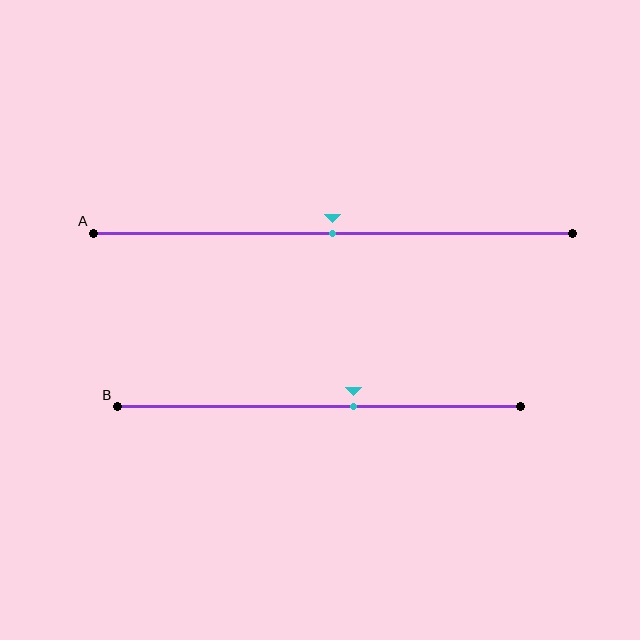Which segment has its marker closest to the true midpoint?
Segment A has its marker closest to the true midpoint.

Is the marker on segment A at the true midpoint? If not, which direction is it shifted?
Yes, the marker on segment A is at the true midpoint.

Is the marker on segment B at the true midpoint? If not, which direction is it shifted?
No, the marker on segment B is shifted to the right by about 8% of the segment length.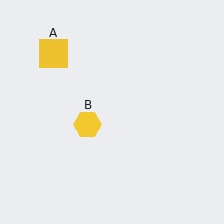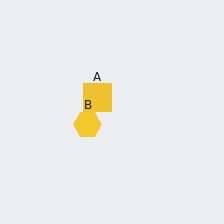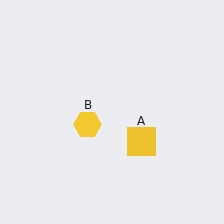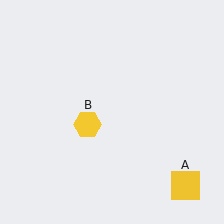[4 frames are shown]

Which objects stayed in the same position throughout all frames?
Yellow hexagon (object B) remained stationary.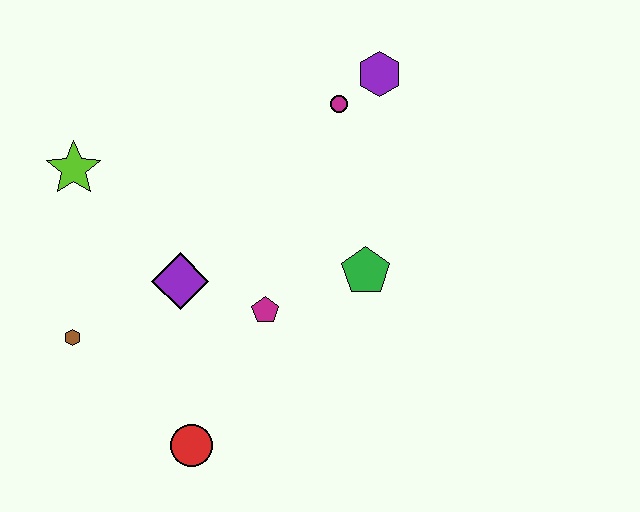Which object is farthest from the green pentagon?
The lime star is farthest from the green pentagon.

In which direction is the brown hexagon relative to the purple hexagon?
The brown hexagon is to the left of the purple hexagon.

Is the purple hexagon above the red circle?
Yes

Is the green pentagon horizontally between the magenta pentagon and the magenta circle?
No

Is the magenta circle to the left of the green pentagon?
Yes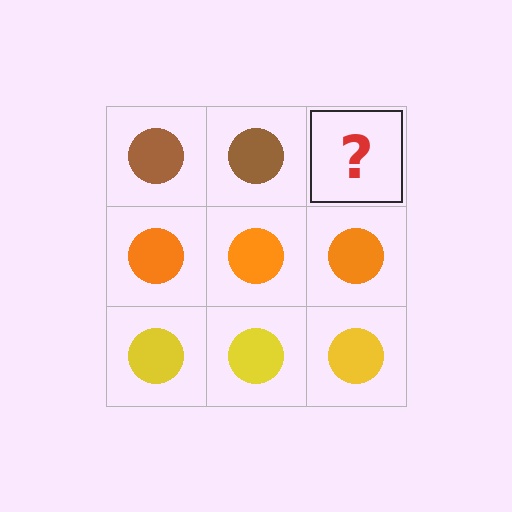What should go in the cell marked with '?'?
The missing cell should contain a brown circle.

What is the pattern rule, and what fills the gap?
The rule is that each row has a consistent color. The gap should be filled with a brown circle.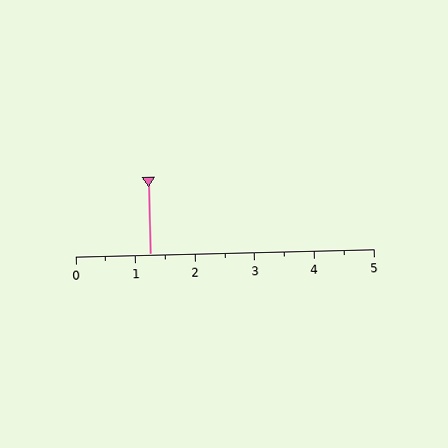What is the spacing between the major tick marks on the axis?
The major ticks are spaced 1 apart.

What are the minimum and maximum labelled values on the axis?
The axis runs from 0 to 5.